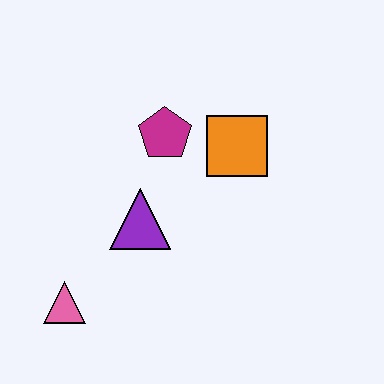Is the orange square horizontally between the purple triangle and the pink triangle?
No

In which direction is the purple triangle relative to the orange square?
The purple triangle is to the left of the orange square.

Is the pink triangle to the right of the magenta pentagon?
No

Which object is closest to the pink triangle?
The purple triangle is closest to the pink triangle.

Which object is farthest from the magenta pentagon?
The pink triangle is farthest from the magenta pentagon.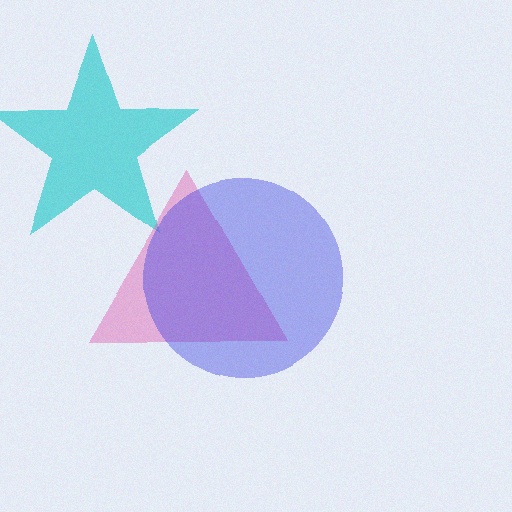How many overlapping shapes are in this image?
There are 3 overlapping shapes in the image.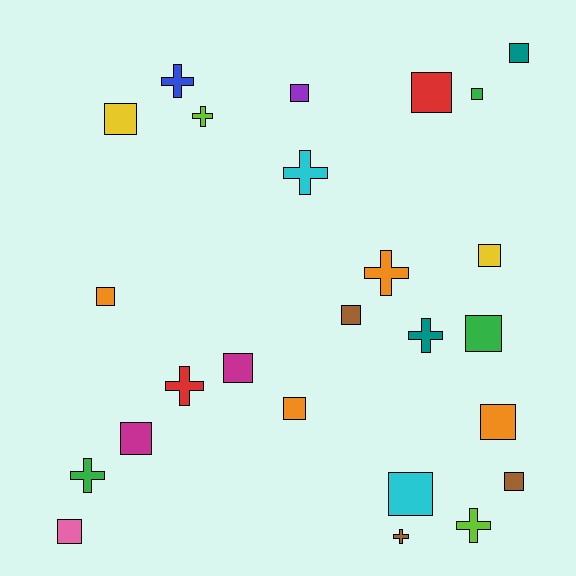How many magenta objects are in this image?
There are 2 magenta objects.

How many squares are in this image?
There are 16 squares.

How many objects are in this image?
There are 25 objects.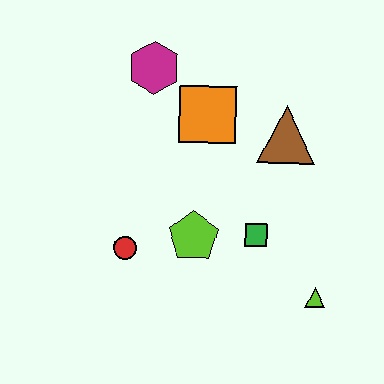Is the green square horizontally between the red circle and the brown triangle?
Yes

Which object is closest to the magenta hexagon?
The orange square is closest to the magenta hexagon.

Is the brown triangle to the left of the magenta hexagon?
No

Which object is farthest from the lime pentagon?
The magenta hexagon is farthest from the lime pentagon.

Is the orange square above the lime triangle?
Yes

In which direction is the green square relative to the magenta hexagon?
The green square is below the magenta hexagon.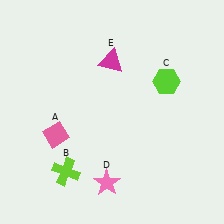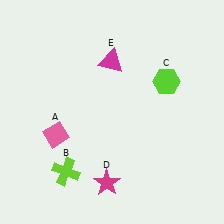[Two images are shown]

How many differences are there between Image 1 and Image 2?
There is 1 difference between the two images.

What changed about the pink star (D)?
In Image 1, D is pink. In Image 2, it changed to magenta.